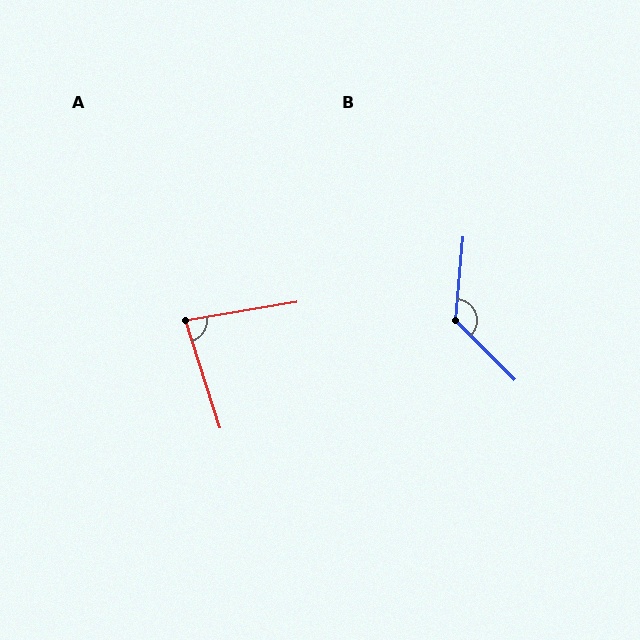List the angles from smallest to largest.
A (81°), B (130°).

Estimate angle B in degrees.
Approximately 130 degrees.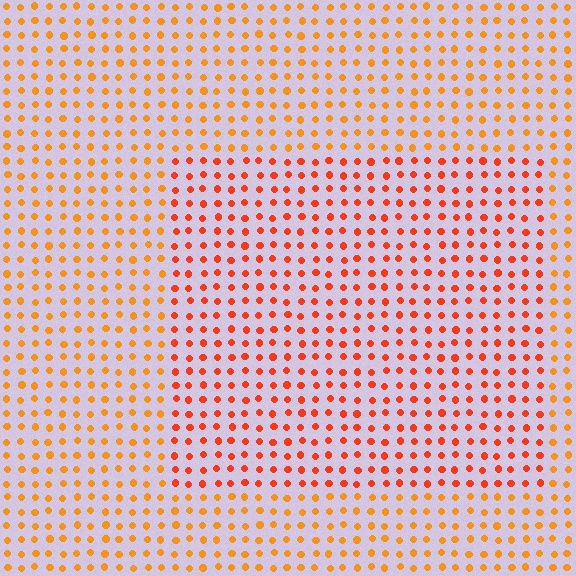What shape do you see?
I see a rectangle.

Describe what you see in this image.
The image is filled with small orange elements in a uniform arrangement. A rectangle-shaped region is visible where the elements are tinted to a slightly different hue, forming a subtle color boundary.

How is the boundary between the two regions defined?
The boundary is defined purely by a slight shift in hue (about 25 degrees). Spacing, size, and orientation are identical on both sides.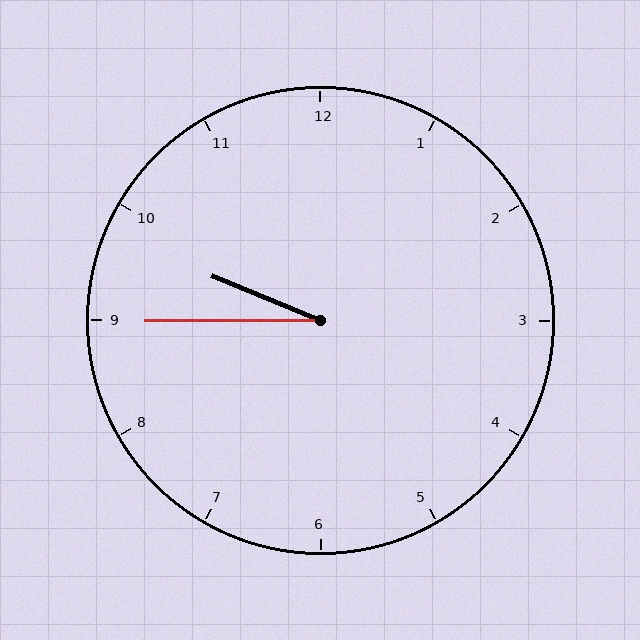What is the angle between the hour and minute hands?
Approximately 22 degrees.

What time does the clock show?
9:45.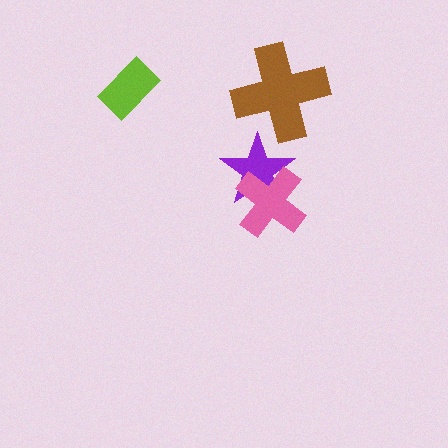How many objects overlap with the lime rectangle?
0 objects overlap with the lime rectangle.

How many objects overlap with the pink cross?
1 object overlaps with the pink cross.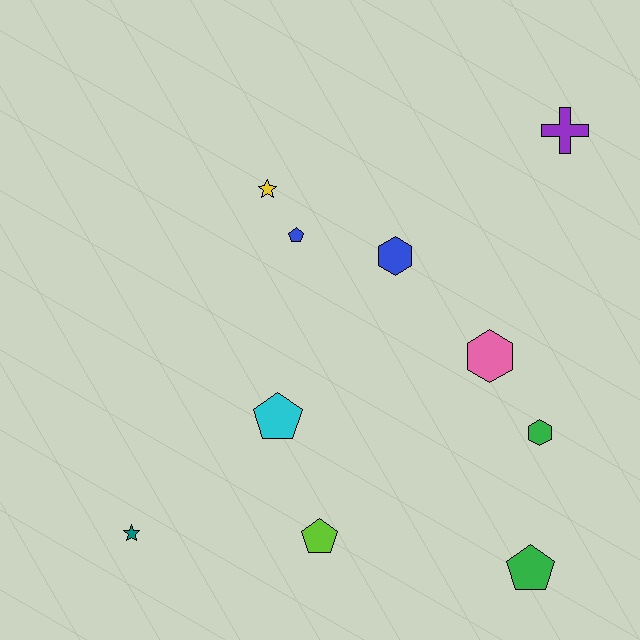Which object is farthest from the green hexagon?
The teal star is farthest from the green hexagon.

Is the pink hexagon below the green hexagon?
No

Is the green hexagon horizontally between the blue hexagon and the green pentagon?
No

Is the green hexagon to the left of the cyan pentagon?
No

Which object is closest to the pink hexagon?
The green hexagon is closest to the pink hexagon.